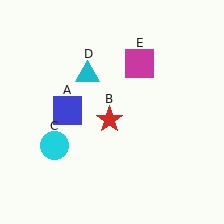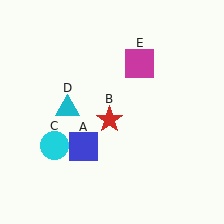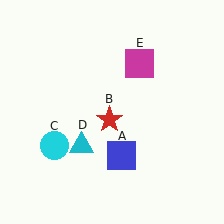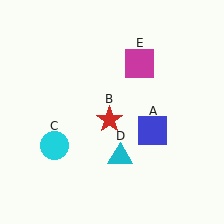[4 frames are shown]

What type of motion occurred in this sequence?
The blue square (object A), cyan triangle (object D) rotated counterclockwise around the center of the scene.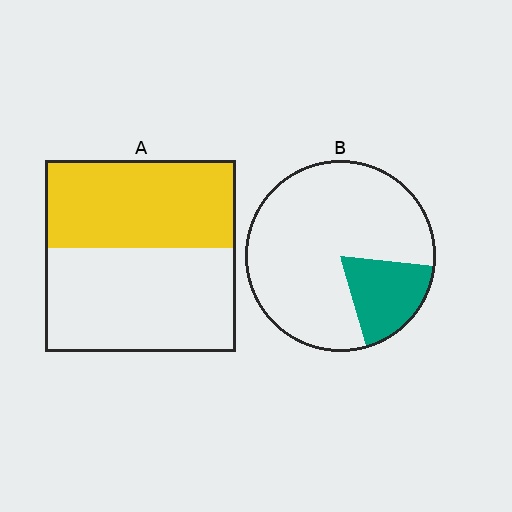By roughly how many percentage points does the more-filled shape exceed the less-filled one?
By roughly 25 percentage points (A over B).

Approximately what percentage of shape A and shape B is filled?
A is approximately 45% and B is approximately 20%.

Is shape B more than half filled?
No.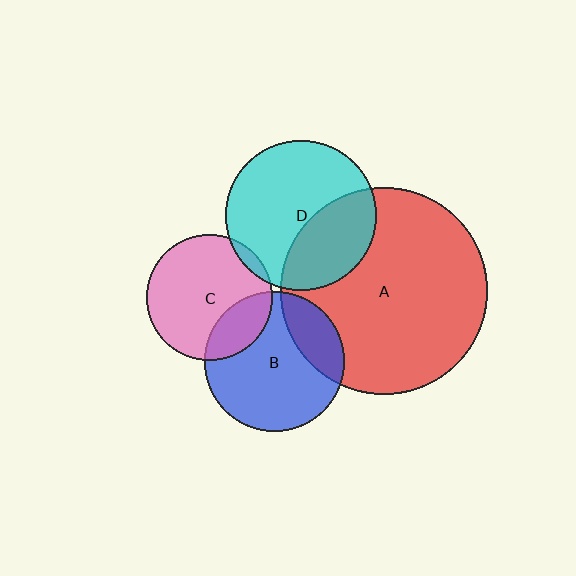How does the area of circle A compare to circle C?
Approximately 2.7 times.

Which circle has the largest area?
Circle A (red).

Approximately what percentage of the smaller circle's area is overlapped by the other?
Approximately 20%.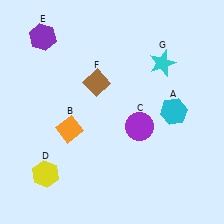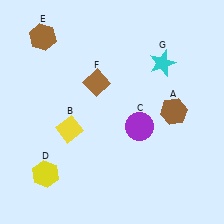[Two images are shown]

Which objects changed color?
A changed from cyan to brown. B changed from orange to yellow. E changed from purple to brown.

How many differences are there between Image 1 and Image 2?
There are 3 differences between the two images.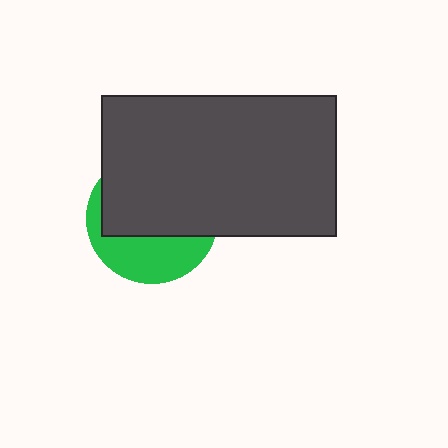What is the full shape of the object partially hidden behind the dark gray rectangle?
The partially hidden object is a green circle.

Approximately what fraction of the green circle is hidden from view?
Roughly 63% of the green circle is hidden behind the dark gray rectangle.